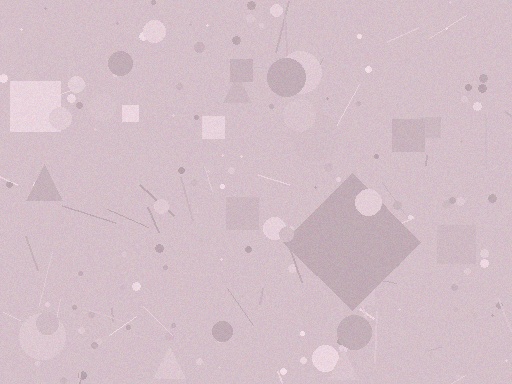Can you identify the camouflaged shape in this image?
The camouflaged shape is a diamond.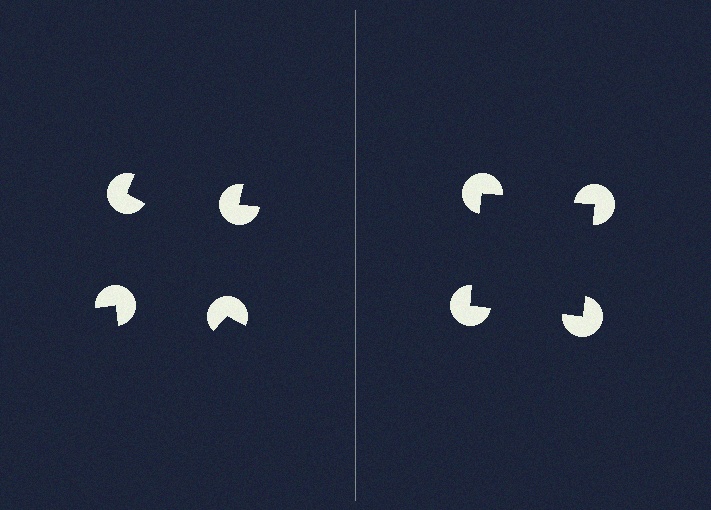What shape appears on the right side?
An illusory square.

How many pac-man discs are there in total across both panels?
8 — 4 on each side.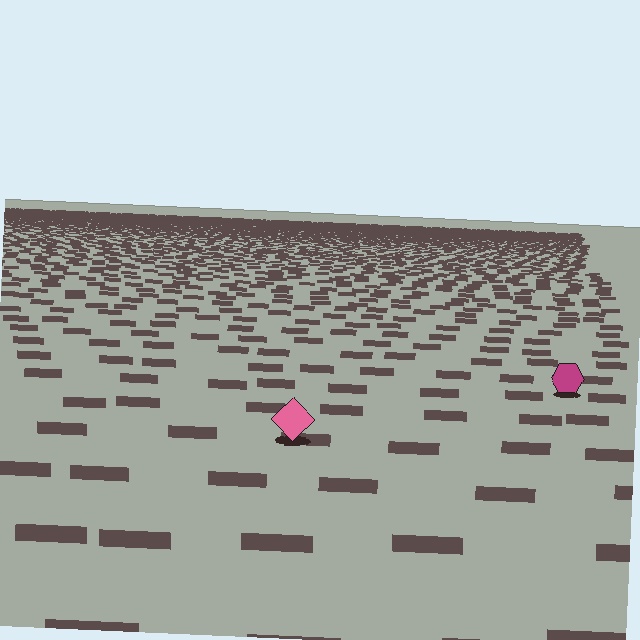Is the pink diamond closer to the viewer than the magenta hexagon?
Yes. The pink diamond is closer — you can tell from the texture gradient: the ground texture is coarser near it.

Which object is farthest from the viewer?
The magenta hexagon is farthest from the viewer. It appears smaller and the ground texture around it is denser.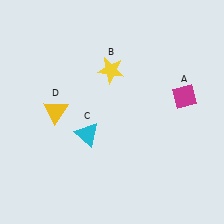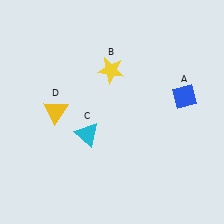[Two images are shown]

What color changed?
The diamond (A) changed from magenta in Image 1 to blue in Image 2.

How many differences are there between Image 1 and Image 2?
There is 1 difference between the two images.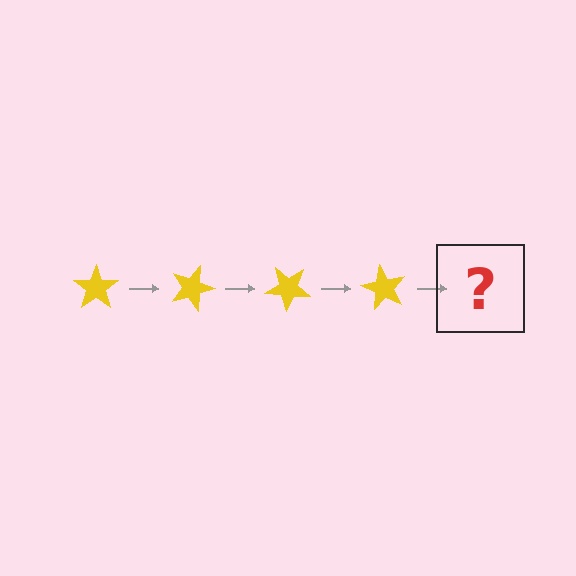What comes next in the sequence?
The next element should be a yellow star rotated 80 degrees.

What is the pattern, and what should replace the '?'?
The pattern is that the star rotates 20 degrees each step. The '?' should be a yellow star rotated 80 degrees.